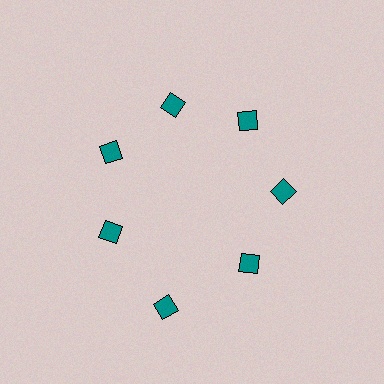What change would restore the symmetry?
The symmetry would be restored by moving it inward, back onto the ring so that all 7 diamonds sit at equal angles and equal distance from the center.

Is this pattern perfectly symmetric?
No. The 7 teal diamonds are arranged in a ring, but one element near the 6 o'clock position is pushed outward from the center, breaking the 7-fold rotational symmetry.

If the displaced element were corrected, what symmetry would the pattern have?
It would have 7-fold rotational symmetry — the pattern would map onto itself every 51 degrees.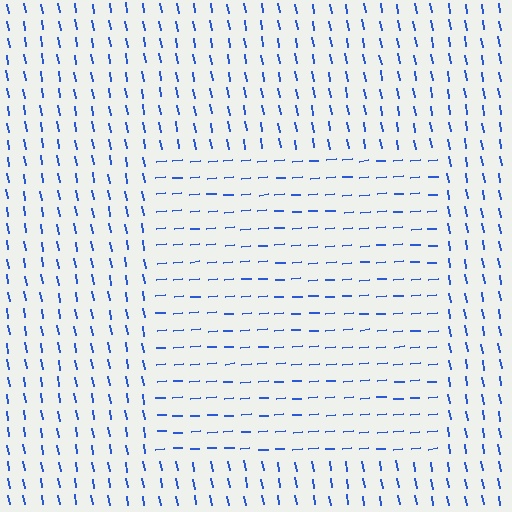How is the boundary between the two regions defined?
The boundary is defined purely by a change in line orientation (approximately 85 degrees difference). All lines are the same color and thickness.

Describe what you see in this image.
The image is filled with small blue line segments. A rectangle region in the image has lines oriented differently from the surrounding lines, creating a visible texture boundary.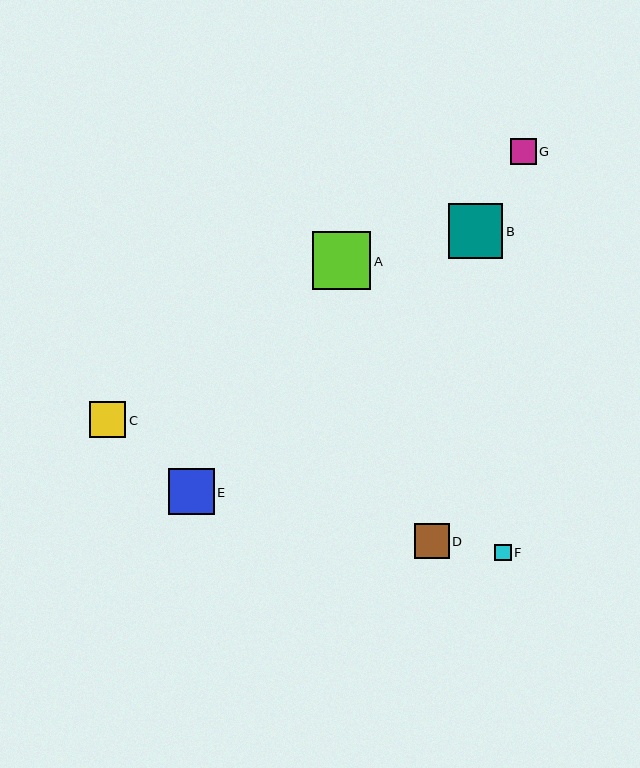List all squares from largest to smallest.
From largest to smallest: A, B, E, C, D, G, F.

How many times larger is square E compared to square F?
Square E is approximately 2.8 times the size of square F.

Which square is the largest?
Square A is the largest with a size of approximately 58 pixels.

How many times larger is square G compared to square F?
Square G is approximately 1.6 times the size of square F.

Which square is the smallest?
Square F is the smallest with a size of approximately 16 pixels.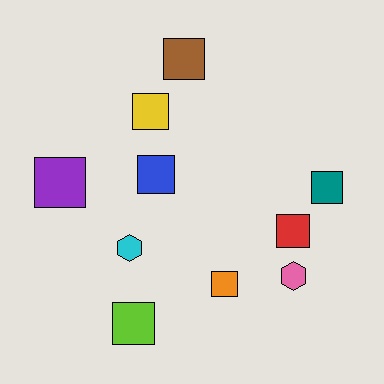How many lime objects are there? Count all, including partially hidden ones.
There is 1 lime object.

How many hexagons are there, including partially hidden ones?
There are 2 hexagons.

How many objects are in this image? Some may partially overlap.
There are 10 objects.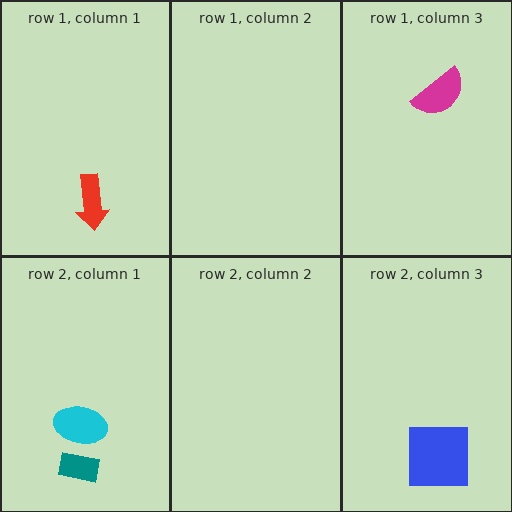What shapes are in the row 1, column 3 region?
The magenta semicircle.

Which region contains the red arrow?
The row 1, column 1 region.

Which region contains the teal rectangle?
The row 2, column 1 region.